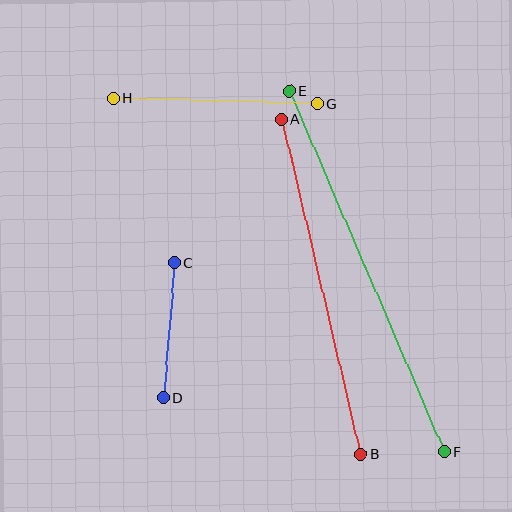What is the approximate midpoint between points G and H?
The midpoint is at approximately (215, 101) pixels.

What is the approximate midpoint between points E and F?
The midpoint is at approximately (366, 272) pixels.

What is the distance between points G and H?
The distance is approximately 204 pixels.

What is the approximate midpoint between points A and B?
The midpoint is at approximately (321, 287) pixels.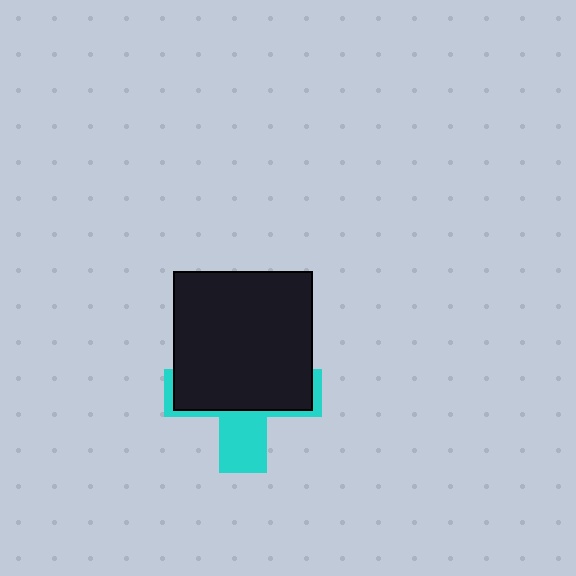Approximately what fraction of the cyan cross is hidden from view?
Roughly 66% of the cyan cross is hidden behind the black square.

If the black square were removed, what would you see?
You would see the complete cyan cross.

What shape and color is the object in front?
The object in front is a black square.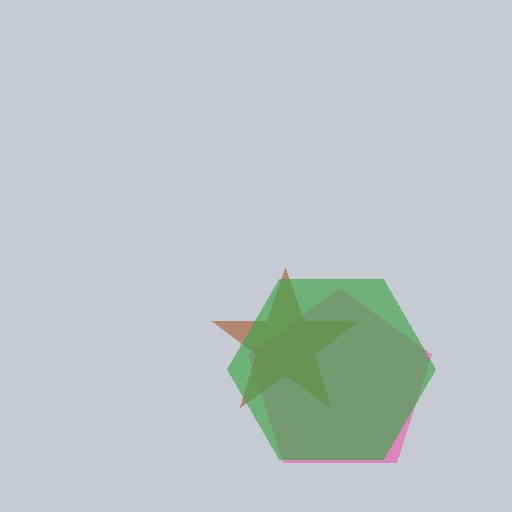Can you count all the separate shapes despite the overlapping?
Yes, there are 3 separate shapes.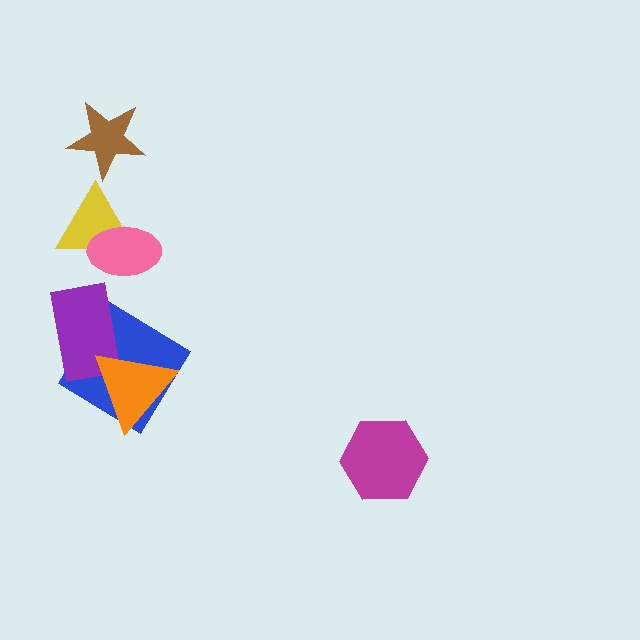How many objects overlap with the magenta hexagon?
0 objects overlap with the magenta hexagon.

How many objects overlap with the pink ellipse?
1 object overlaps with the pink ellipse.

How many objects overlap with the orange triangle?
2 objects overlap with the orange triangle.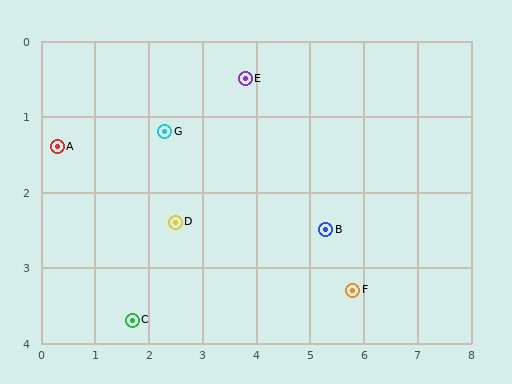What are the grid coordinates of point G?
Point G is at approximately (2.3, 1.2).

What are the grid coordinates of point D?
Point D is at approximately (2.5, 2.4).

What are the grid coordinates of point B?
Point B is at approximately (5.3, 2.5).